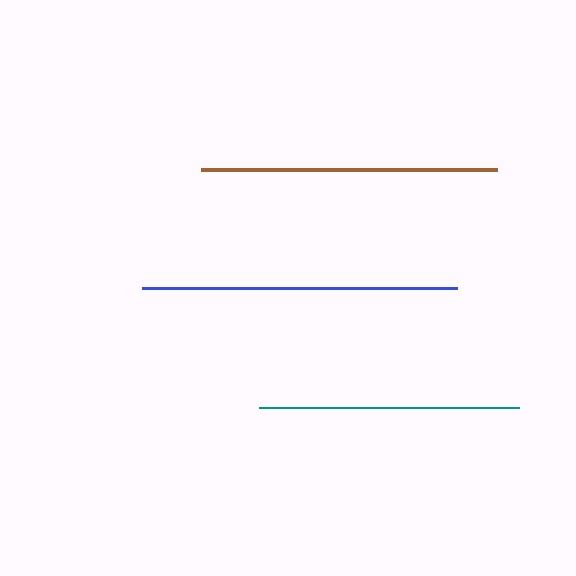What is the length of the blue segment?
The blue segment is approximately 315 pixels long.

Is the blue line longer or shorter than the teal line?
The blue line is longer than the teal line.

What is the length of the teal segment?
The teal segment is approximately 260 pixels long.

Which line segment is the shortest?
The teal line is the shortest at approximately 260 pixels.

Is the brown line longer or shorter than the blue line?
The blue line is longer than the brown line.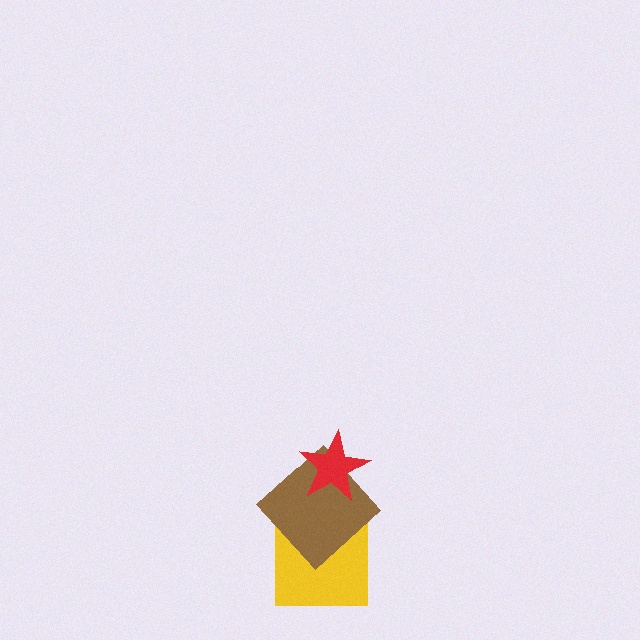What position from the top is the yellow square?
The yellow square is 3rd from the top.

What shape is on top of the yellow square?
The brown diamond is on top of the yellow square.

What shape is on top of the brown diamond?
The red star is on top of the brown diamond.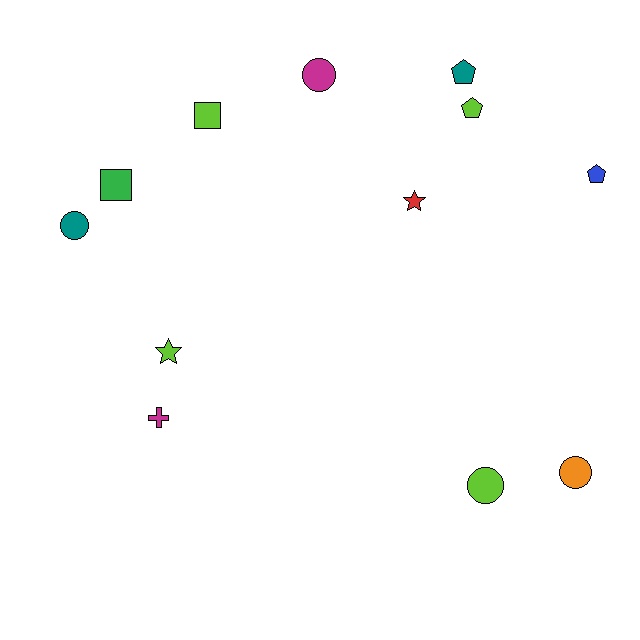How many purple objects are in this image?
There are no purple objects.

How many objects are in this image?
There are 12 objects.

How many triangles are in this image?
There are no triangles.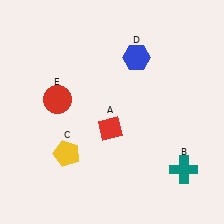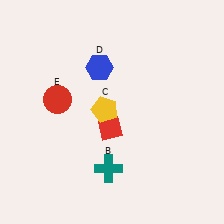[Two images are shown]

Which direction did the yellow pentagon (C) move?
The yellow pentagon (C) moved up.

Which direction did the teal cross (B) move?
The teal cross (B) moved left.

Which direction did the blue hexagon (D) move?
The blue hexagon (D) moved left.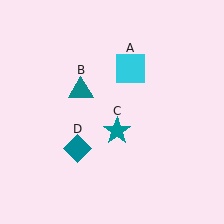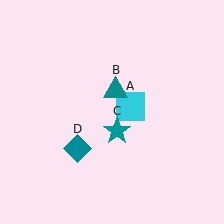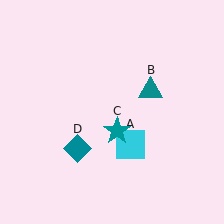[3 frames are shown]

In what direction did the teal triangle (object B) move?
The teal triangle (object B) moved right.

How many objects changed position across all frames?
2 objects changed position: cyan square (object A), teal triangle (object B).